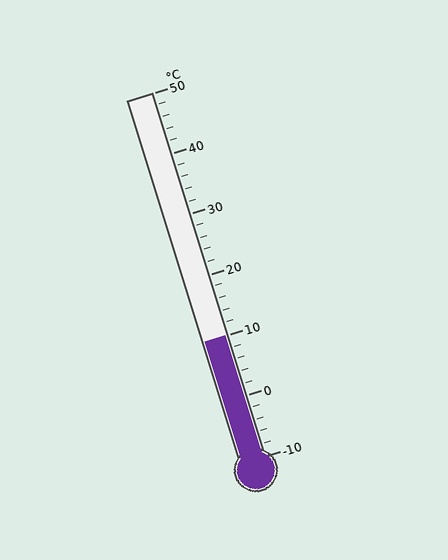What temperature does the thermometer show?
The thermometer shows approximately 10°C.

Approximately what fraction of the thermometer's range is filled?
The thermometer is filled to approximately 35% of its range.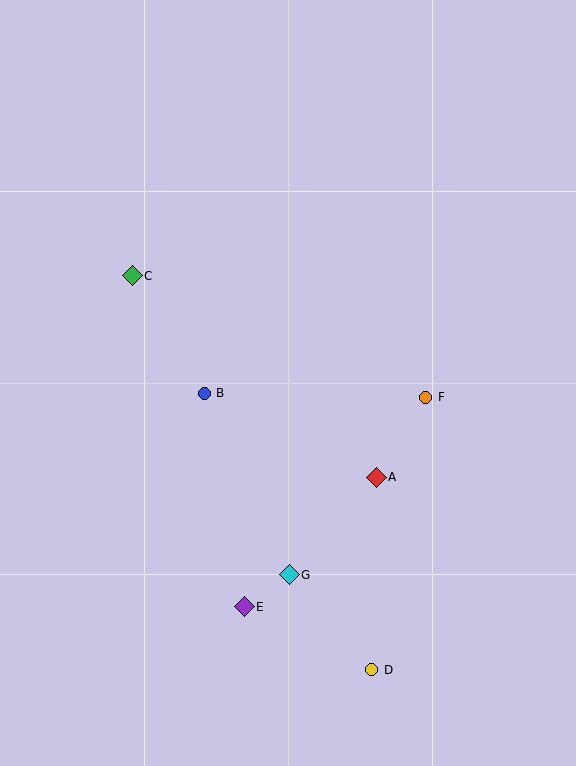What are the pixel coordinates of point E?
Point E is at (244, 607).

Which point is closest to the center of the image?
Point B at (204, 393) is closest to the center.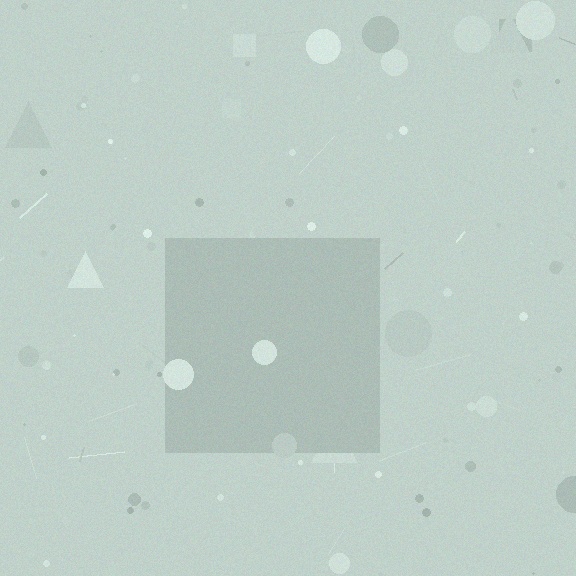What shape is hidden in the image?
A square is hidden in the image.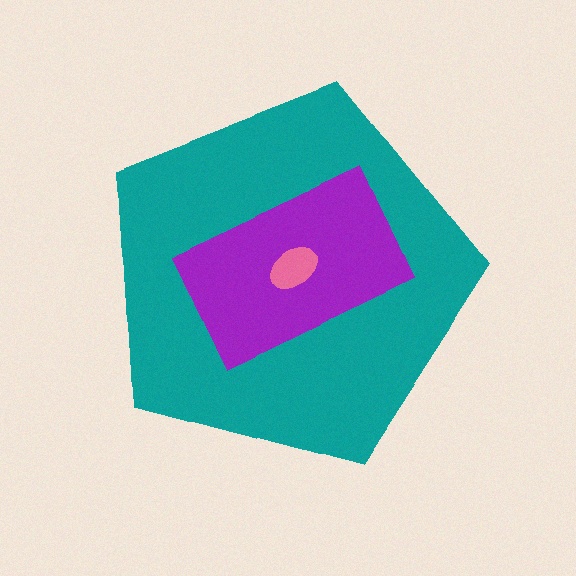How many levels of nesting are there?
3.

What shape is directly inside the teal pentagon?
The purple rectangle.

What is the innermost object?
The pink ellipse.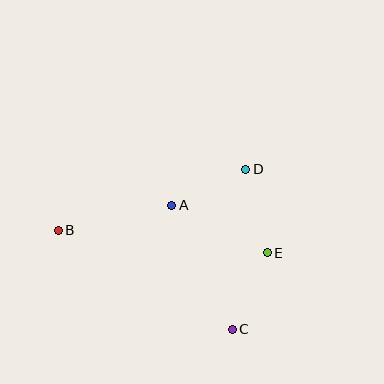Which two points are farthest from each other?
Points B and E are farthest from each other.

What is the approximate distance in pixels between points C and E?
The distance between C and E is approximately 84 pixels.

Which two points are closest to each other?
Points A and D are closest to each other.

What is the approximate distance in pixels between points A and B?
The distance between A and B is approximately 116 pixels.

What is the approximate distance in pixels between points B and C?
The distance between B and C is approximately 200 pixels.